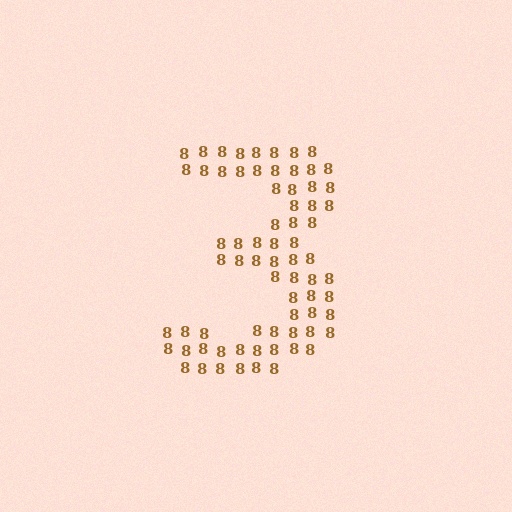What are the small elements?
The small elements are digit 8's.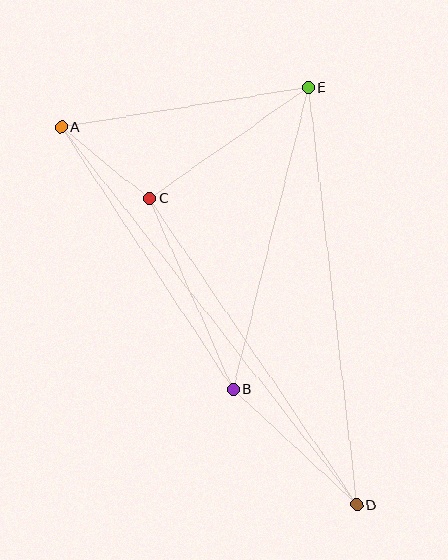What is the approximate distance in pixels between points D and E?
The distance between D and E is approximately 420 pixels.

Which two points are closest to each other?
Points A and C are closest to each other.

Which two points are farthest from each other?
Points A and D are farthest from each other.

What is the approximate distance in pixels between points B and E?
The distance between B and E is approximately 311 pixels.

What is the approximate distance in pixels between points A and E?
The distance between A and E is approximately 251 pixels.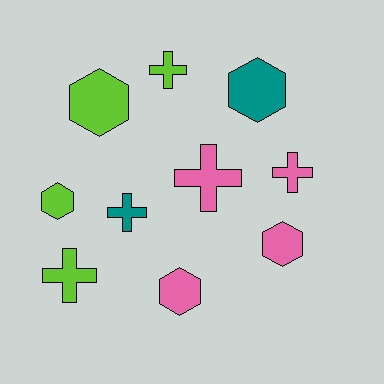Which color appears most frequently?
Lime, with 4 objects.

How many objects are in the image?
There are 10 objects.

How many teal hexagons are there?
There is 1 teal hexagon.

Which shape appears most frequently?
Hexagon, with 5 objects.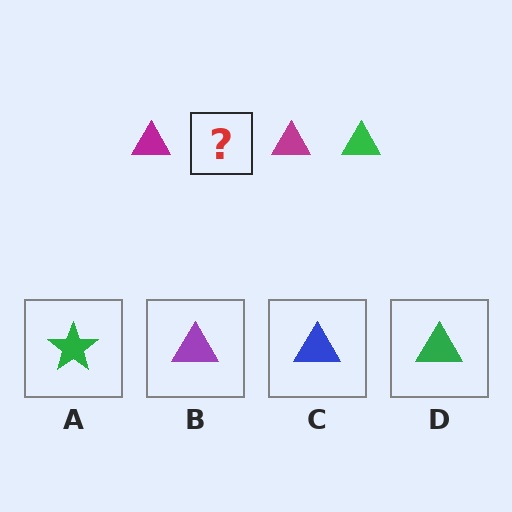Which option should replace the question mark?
Option D.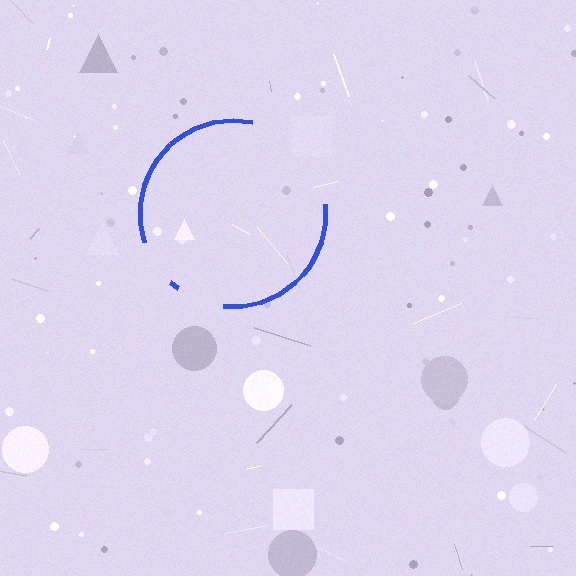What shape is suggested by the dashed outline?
The dashed outline suggests a circle.